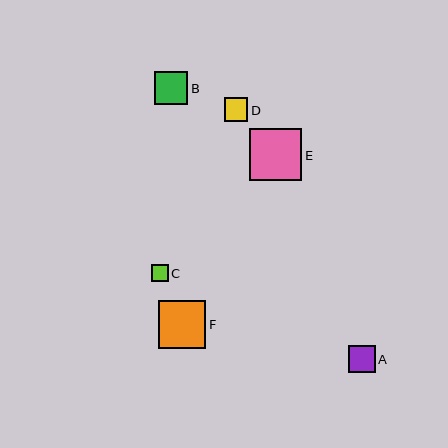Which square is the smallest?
Square C is the smallest with a size of approximately 17 pixels.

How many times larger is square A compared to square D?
Square A is approximately 1.1 times the size of square D.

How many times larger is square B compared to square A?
Square B is approximately 1.2 times the size of square A.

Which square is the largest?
Square E is the largest with a size of approximately 52 pixels.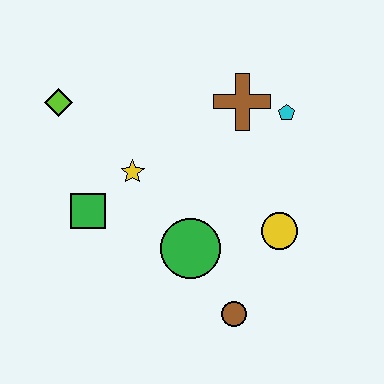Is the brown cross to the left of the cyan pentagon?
Yes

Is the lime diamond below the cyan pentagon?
No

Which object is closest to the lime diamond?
The yellow star is closest to the lime diamond.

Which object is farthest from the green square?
The cyan pentagon is farthest from the green square.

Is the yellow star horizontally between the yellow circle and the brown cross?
No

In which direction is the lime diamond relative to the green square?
The lime diamond is above the green square.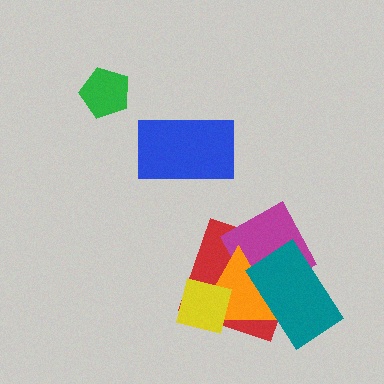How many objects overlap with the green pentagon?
0 objects overlap with the green pentagon.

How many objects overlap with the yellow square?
2 objects overlap with the yellow square.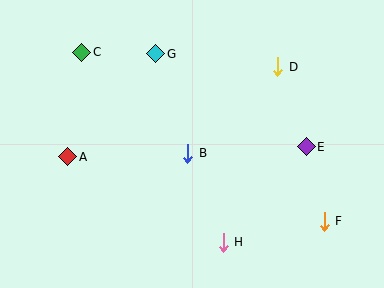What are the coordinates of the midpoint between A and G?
The midpoint between A and G is at (112, 105).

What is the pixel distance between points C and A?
The distance between C and A is 105 pixels.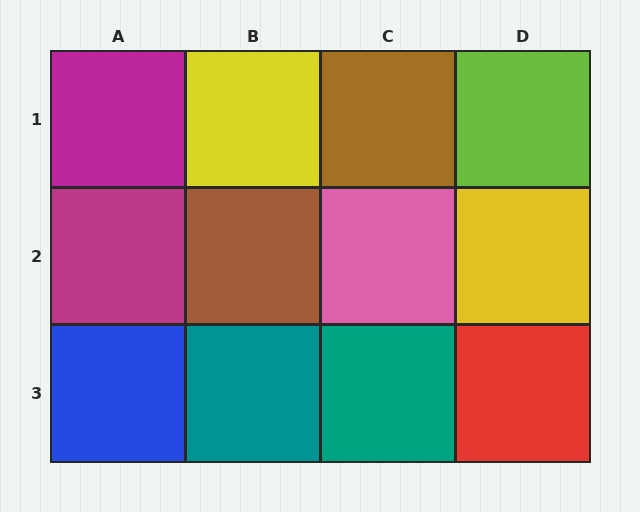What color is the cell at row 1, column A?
Magenta.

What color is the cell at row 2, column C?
Pink.